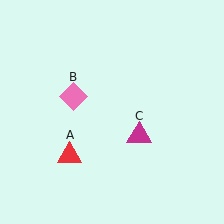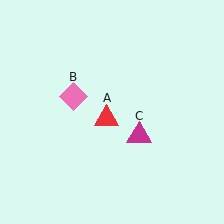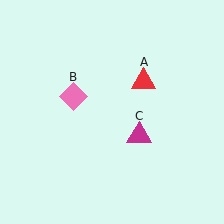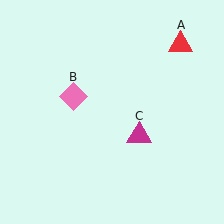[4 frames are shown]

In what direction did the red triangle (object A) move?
The red triangle (object A) moved up and to the right.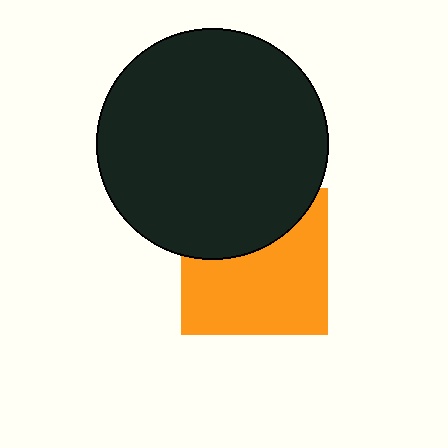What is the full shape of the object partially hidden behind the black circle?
The partially hidden object is an orange square.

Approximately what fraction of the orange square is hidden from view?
Roughly 36% of the orange square is hidden behind the black circle.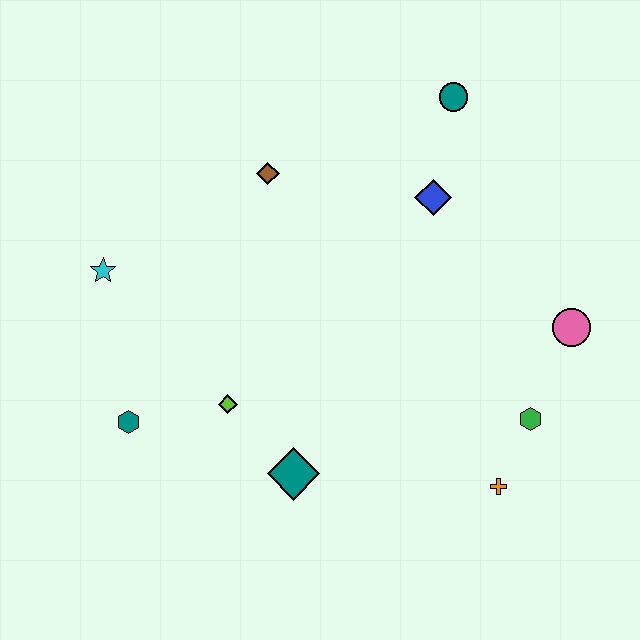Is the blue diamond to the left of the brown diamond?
No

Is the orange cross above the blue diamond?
No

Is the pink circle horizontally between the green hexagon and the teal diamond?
No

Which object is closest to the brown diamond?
The blue diamond is closest to the brown diamond.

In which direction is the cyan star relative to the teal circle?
The cyan star is to the left of the teal circle.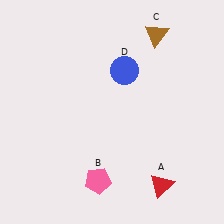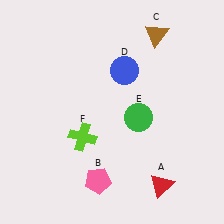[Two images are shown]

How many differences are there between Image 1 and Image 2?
There are 2 differences between the two images.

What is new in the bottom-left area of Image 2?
A lime cross (F) was added in the bottom-left area of Image 2.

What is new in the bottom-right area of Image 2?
A green circle (E) was added in the bottom-right area of Image 2.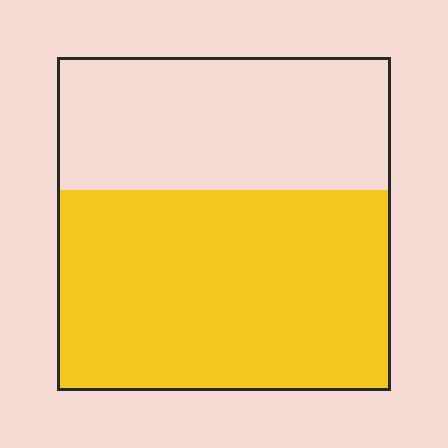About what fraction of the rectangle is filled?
About three fifths (3/5).